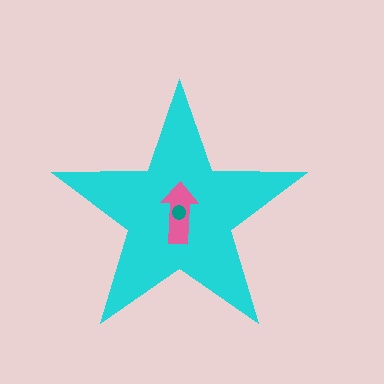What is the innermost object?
The teal circle.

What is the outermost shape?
The cyan star.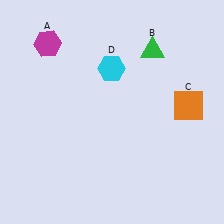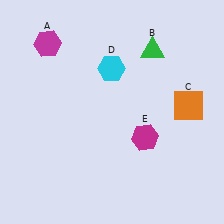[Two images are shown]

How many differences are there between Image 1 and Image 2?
There is 1 difference between the two images.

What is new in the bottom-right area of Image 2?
A magenta hexagon (E) was added in the bottom-right area of Image 2.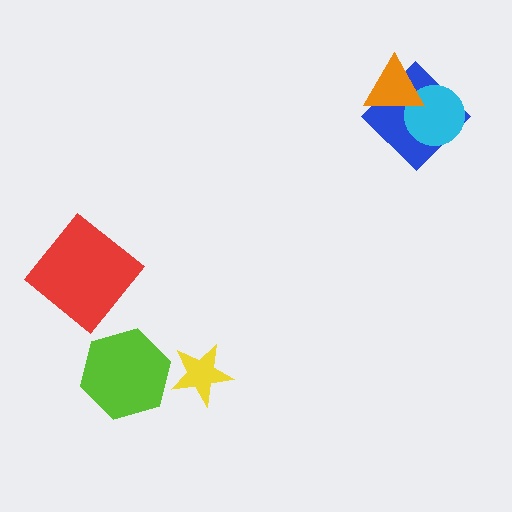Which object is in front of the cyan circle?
The orange triangle is in front of the cyan circle.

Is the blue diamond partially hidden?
Yes, it is partially covered by another shape.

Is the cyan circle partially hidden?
Yes, it is partially covered by another shape.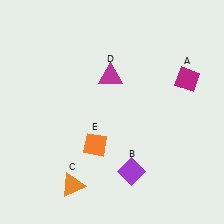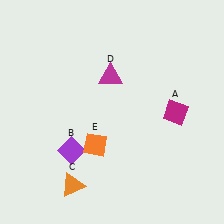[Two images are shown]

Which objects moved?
The objects that moved are: the magenta diamond (A), the purple diamond (B).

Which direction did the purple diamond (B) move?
The purple diamond (B) moved left.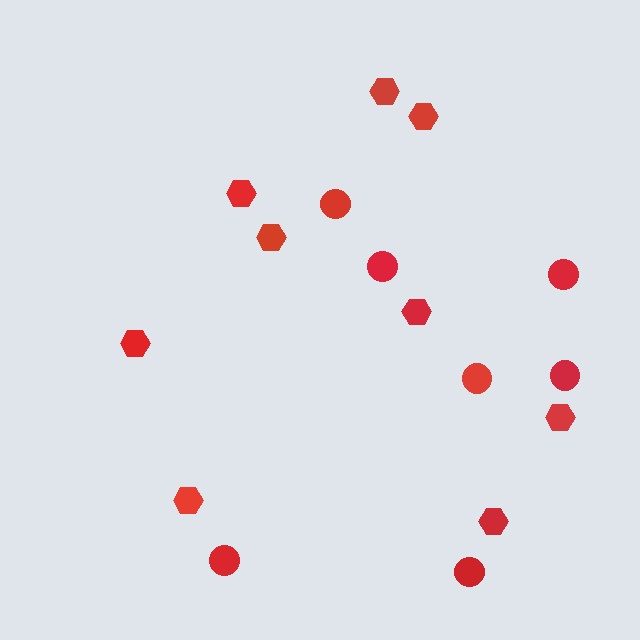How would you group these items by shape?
There are 2 groups: one group of hexagons (9) and one group of circles (7).